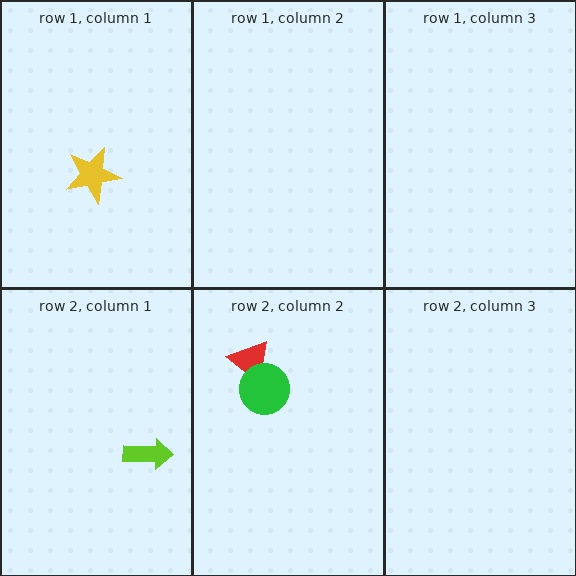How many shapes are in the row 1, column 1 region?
1.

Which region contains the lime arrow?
The row 2, column 1 region.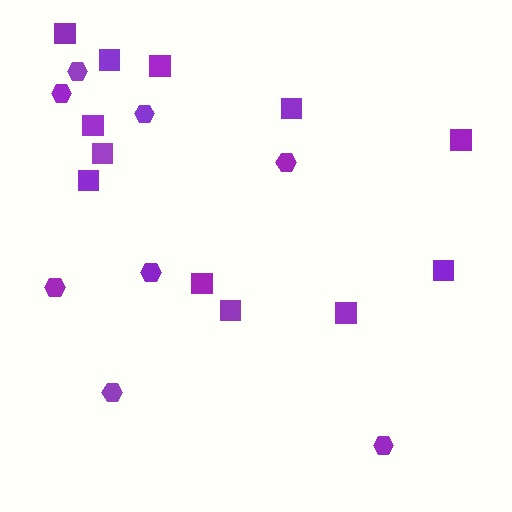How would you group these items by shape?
There are 2 groups: one group of squares (12) and one group of hexagons (8).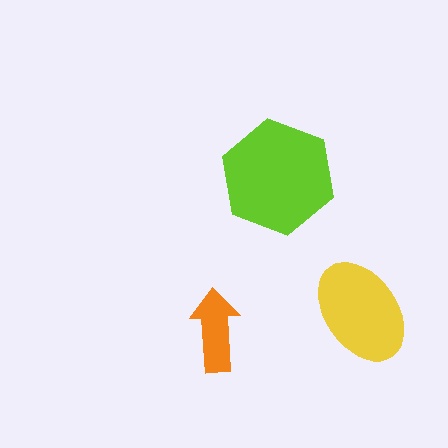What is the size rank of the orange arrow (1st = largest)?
3rd.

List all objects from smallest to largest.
The orange arrow, the yellow ellipse, the lime hexagon.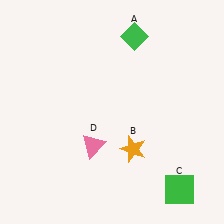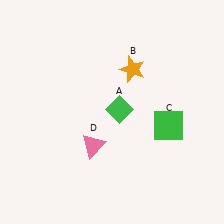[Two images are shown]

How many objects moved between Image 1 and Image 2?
3 objects moved between the two images.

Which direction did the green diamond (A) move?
The green diamond (A) moved down.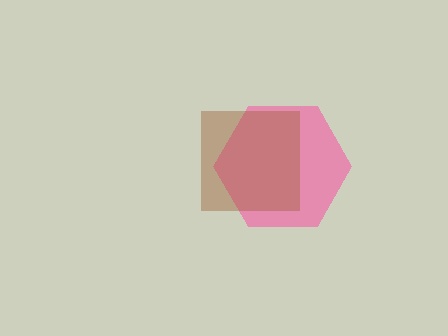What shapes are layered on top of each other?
The layered shapes are: a pink hexagon, a brown square.